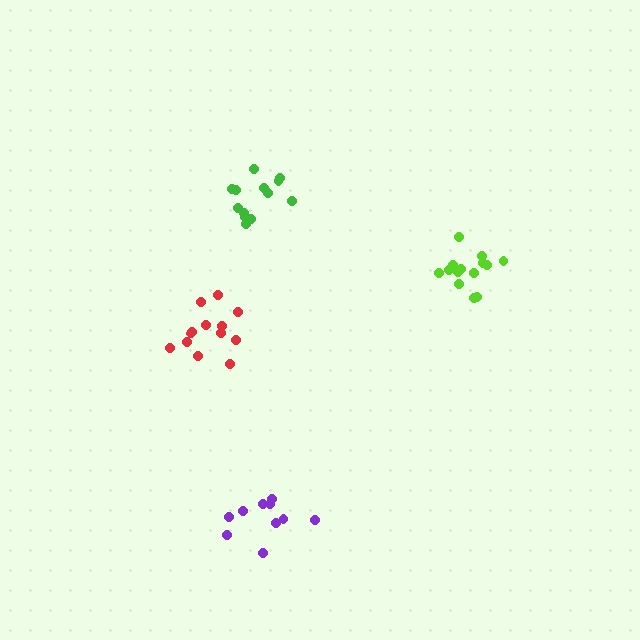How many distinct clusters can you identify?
There are 4 distinct clusters.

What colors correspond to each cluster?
The clusters are colored: green, lime, red, purple.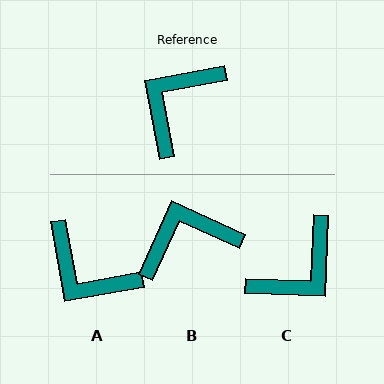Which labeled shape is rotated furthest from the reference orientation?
C, about 167 degrees away.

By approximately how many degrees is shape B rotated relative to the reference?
Approximately 35 degrees clockwise.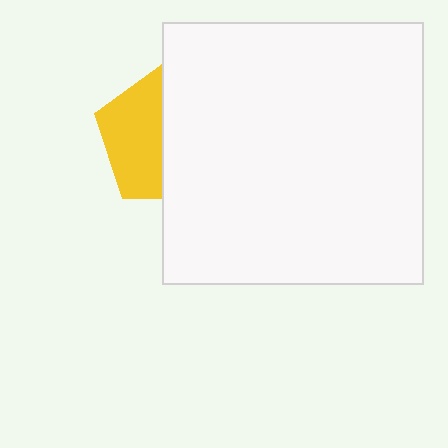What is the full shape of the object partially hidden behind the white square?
The partially hidden object is a yellow pentagon.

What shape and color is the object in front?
The object in front is a white square.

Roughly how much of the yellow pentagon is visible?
A small part of it is visible (roughly 44%).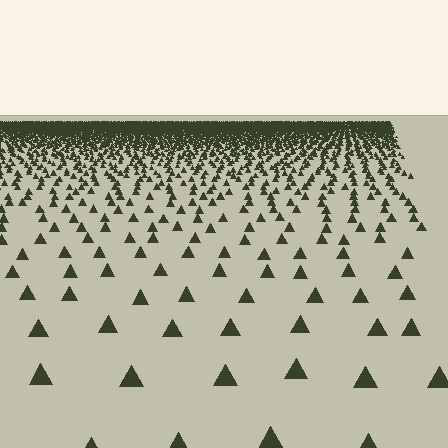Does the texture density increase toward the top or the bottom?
Density increases toward the top.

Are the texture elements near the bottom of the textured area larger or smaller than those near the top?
Larger. Near the bottom, elements are closer to the viewer and appear at a bigger on-screen size.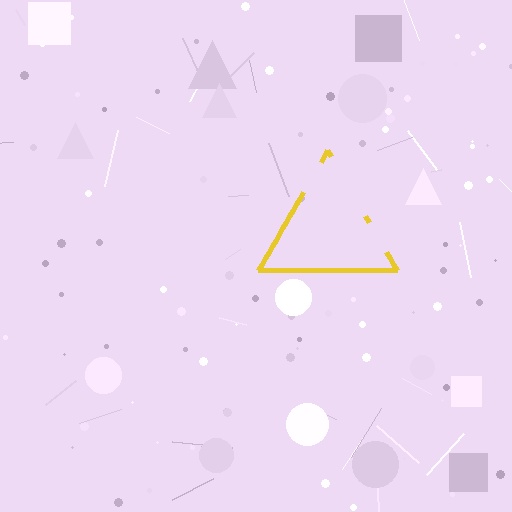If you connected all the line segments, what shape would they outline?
They would outline a triangle.